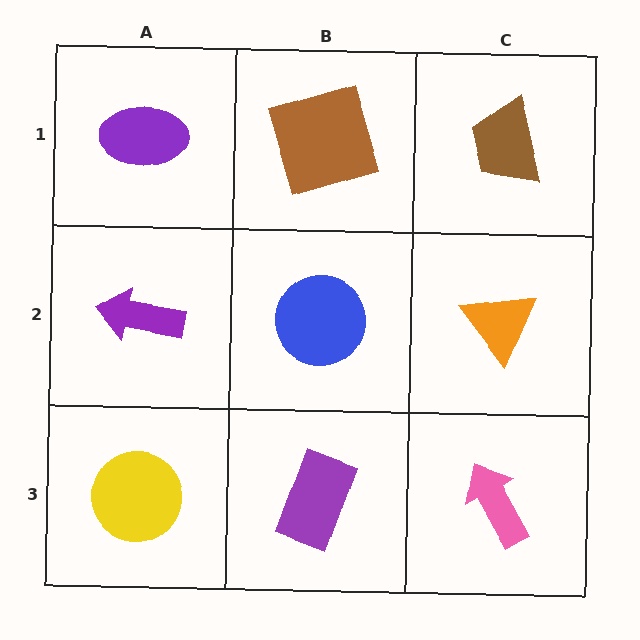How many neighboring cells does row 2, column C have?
3.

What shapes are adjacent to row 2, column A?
A purple ellipse (row 1, column A), a yellow circle (row 3, column A), a blue circle (row 2, column B).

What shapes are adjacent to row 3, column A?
A purple arrow (row 2, column A), a purple rectangle (row 3, column B).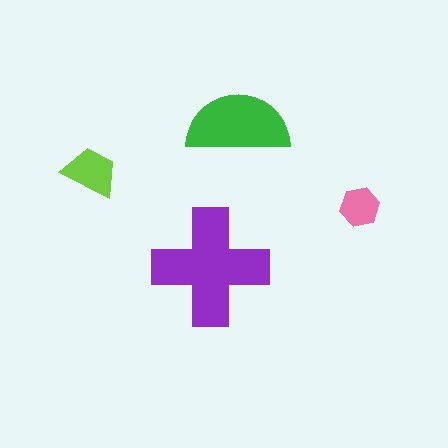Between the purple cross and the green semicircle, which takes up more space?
The purple cross.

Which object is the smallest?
The pink hexagon.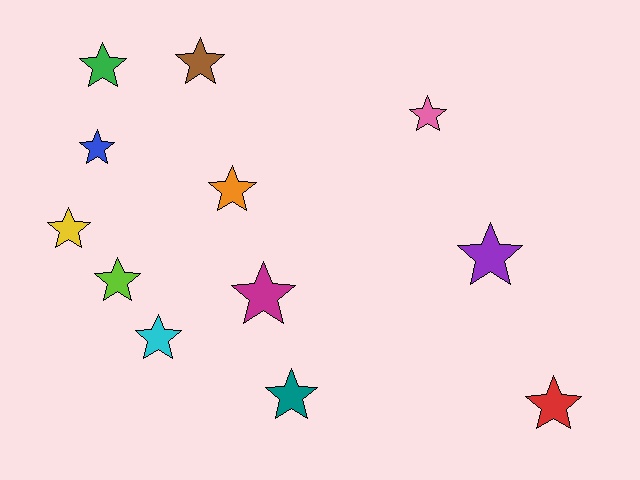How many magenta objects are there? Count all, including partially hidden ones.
There is 1 magenta object.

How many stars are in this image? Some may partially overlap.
There are 12 stars.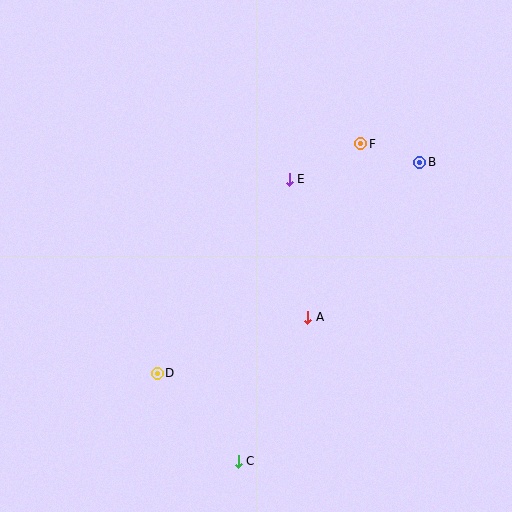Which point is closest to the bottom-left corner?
Point D is closest to the bottom-left corner.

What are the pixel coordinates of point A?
Point A is at (308, 317).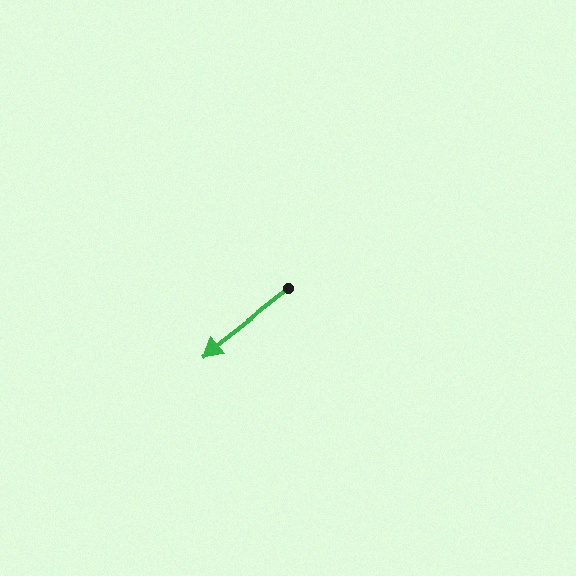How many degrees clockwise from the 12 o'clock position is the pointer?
Approximately 232 degrees.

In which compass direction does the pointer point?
Southwest.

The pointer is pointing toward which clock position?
Roughly 8 o'clock.